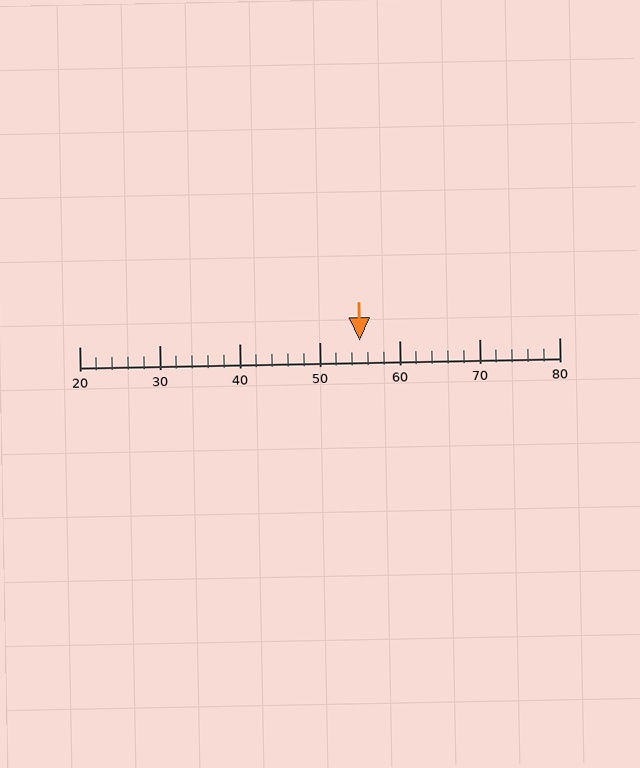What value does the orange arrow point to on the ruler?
The orange arrow points to approximately 55.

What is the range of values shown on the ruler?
The ruler shows values from 20 to 80.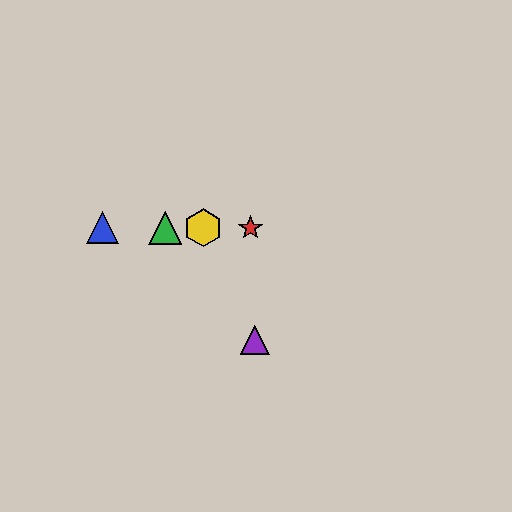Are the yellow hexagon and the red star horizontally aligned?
Yes, both are at y≈228.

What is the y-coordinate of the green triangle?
The green triangle is at y≈228.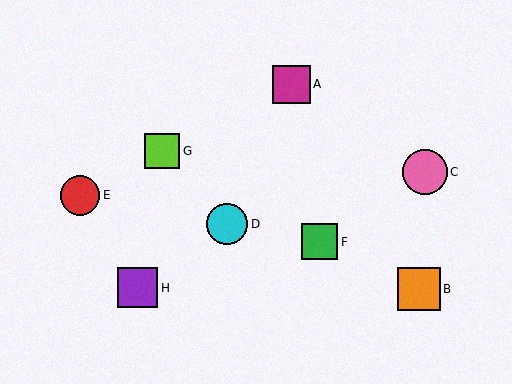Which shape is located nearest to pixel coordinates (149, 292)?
The purple square (labeled H) at (138, 288) is nearest to that location.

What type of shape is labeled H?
Shape H is a purple square.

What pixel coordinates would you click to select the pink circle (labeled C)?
Click at (425, 172) to select the pink circle C.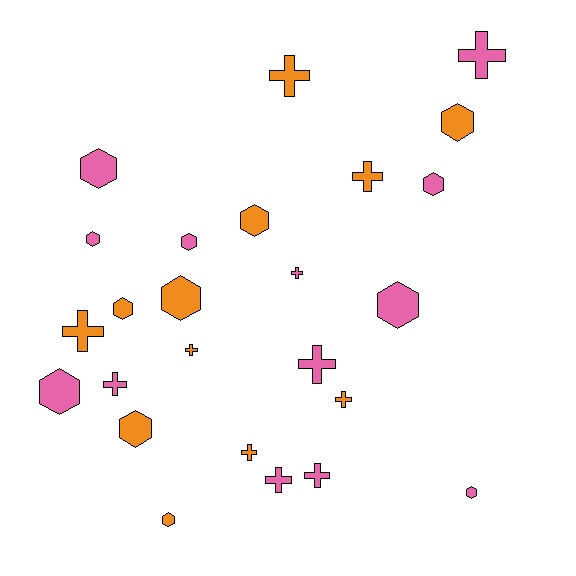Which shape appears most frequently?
Hexagon, with 13 objects.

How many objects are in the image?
There are 25 objects.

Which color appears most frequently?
Pink, with 13 objects.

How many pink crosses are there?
There are 6 pink crosses.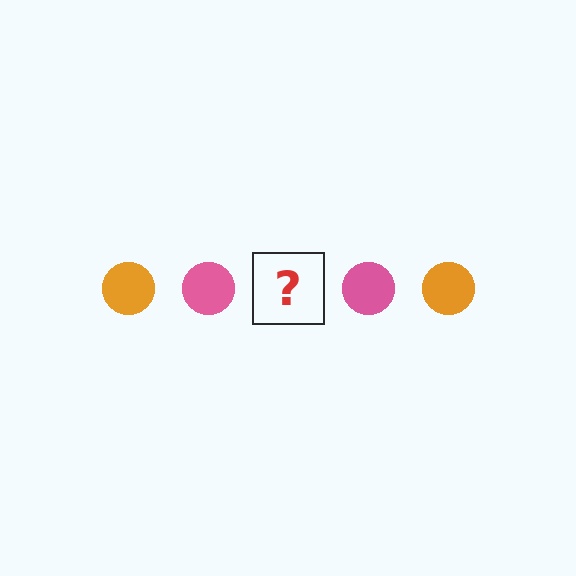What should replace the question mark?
The question mark should be replaced with an orange circle.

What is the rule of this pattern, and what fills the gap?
The rule is that the pattern cycles through orange, pink circles. The gap should be filled with an orange circle.